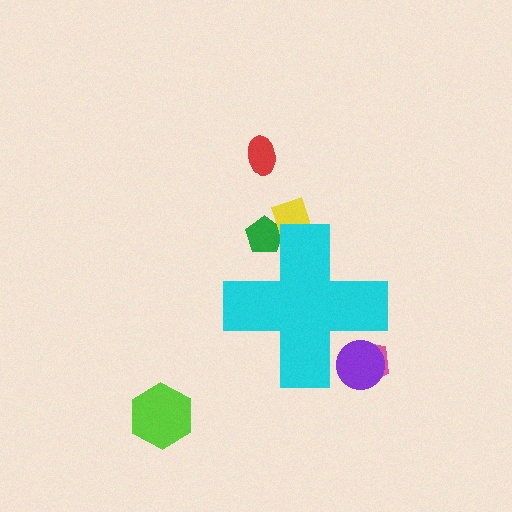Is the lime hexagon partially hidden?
No, the lime hexagon is fully visible.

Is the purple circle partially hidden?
Yes, the purple circle is partially hidden behind the cyan cross.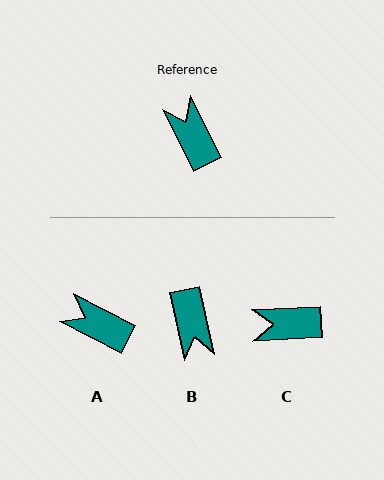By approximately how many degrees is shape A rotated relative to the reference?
Approximately 36 degrees counter-clockwise.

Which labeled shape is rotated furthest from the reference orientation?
B, about 165 degrees away.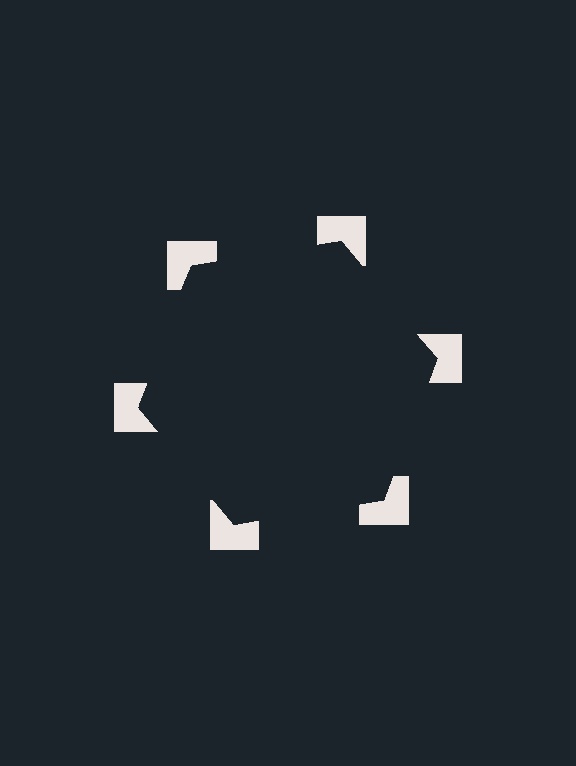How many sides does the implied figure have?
6 sides.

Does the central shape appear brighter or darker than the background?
It typically appears slightly darker than the background, even though no actual brightness change is drawn.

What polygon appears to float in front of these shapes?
An illusory hexagon — its edges are inferred from the aligned wedge cuts in the notched squares, not physically drawn.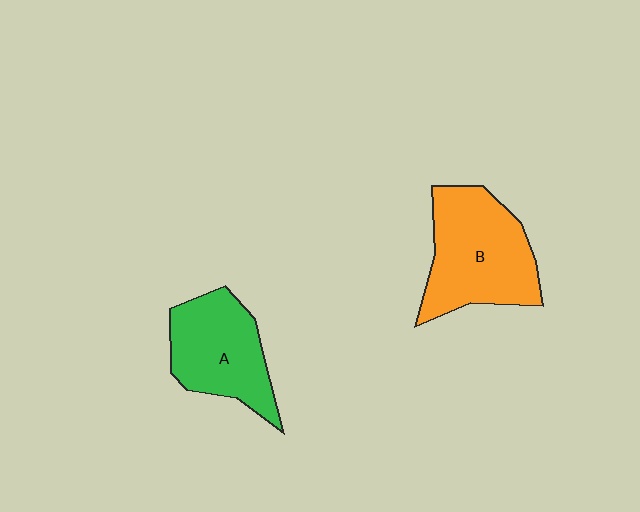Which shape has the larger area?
Shape B (orange).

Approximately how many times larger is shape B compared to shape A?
Approximately 1.2 times.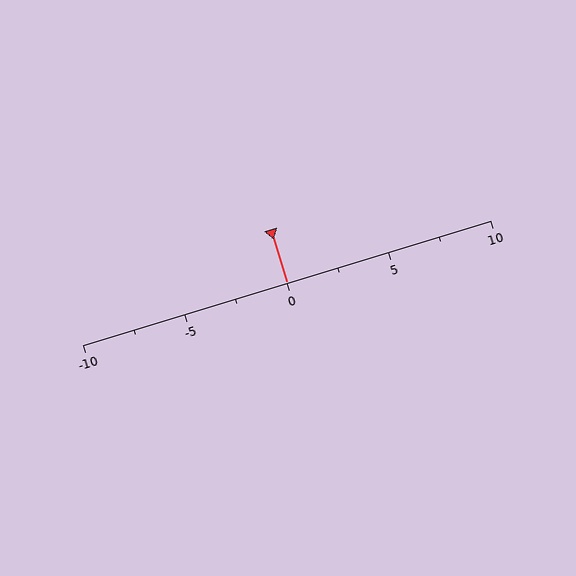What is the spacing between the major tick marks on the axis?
The major ticks are spaced 5 apart.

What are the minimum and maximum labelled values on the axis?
The axis runs from -10 to 10.